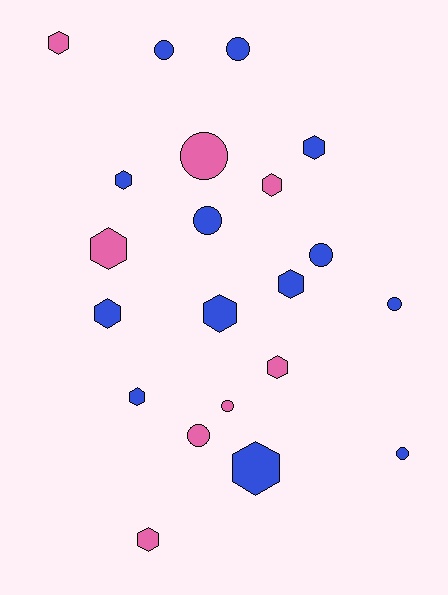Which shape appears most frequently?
Hexagon, with 12 objects.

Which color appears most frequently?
Blue, with 13 objects.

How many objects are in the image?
There are 21 objects.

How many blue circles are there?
There are 6 blue circles.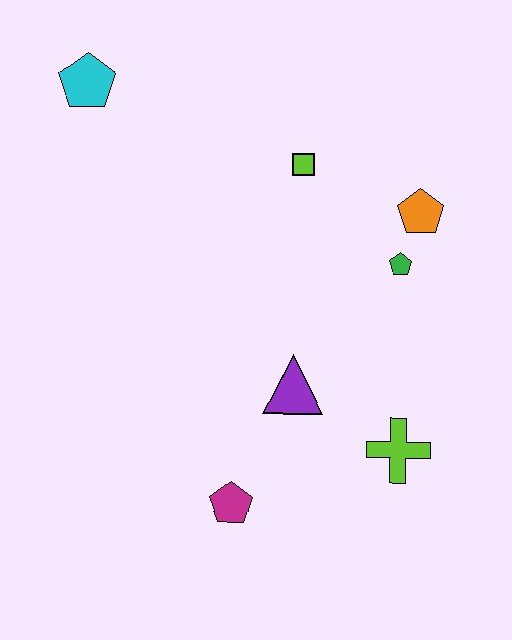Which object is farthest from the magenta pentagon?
The cyan pentagon is farthest from the magenta pentagon.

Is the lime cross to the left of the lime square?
No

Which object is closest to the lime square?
The orange pentagon is closest to the lime square.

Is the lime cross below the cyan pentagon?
Yes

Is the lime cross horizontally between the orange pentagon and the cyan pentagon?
Yes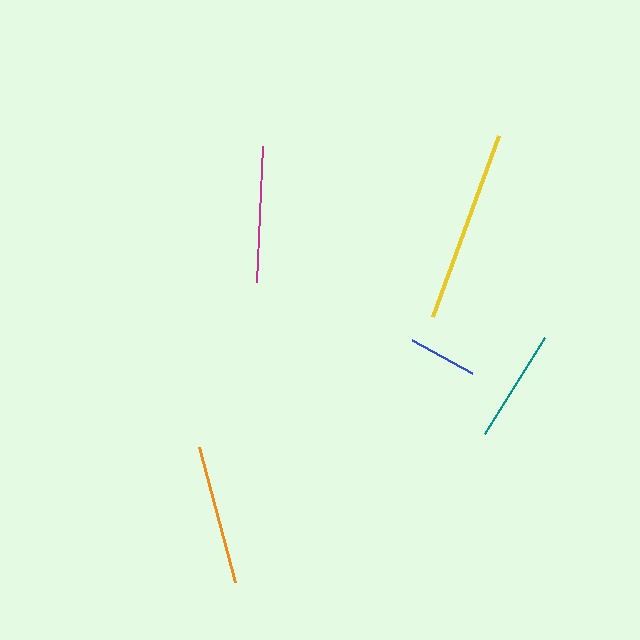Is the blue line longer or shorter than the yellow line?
The yellow line is longer than the blue line.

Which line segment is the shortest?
The blue line is the shortest at approximately 68 pixels.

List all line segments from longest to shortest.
From longest to shortest: yellow, orange, magenta, teal, blue.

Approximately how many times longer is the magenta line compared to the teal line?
The magenta line is approximately 1.2 times the length of the teal line.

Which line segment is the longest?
The yellow line is the longest at approximately 193 pixels.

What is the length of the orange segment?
The orange segment is approximately 139 pixels long.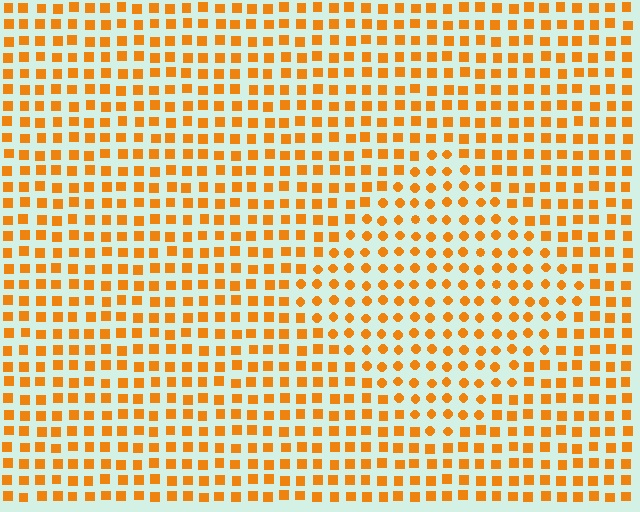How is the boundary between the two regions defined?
The boundary is defined by a change in element shape: circles inside vs. squares outside. All elements share the same color and spacing.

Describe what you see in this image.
The image is filled with small orange elements arranged in a uniform grid. A diamond-shaped region contains circles, while the surrounding area contains squares. The boundary is defined purely by the change in element shape.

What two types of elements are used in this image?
The image uses circles inside the diamond region and squares outside it.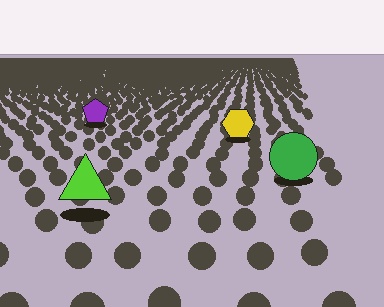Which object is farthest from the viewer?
The purple pentagon is farthest from the viewer. It appears smaller and the ground texture around it is denser.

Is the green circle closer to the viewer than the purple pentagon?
Yes. The green circle is closer — you can tell from the texture gradient: the ground texture is coarser near it.